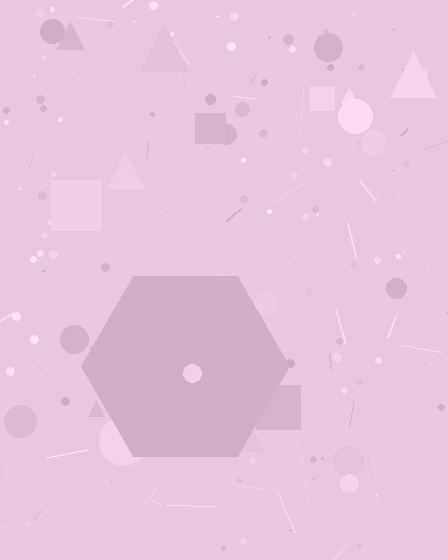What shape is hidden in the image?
A hexagon is hidden in the image.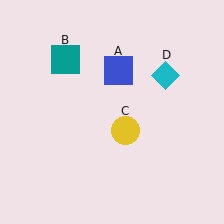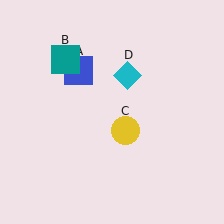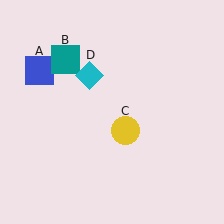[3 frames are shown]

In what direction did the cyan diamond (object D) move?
The cyan diamond (object D) moved left.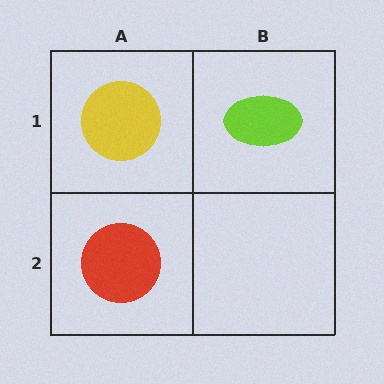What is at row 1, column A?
A yellow circle.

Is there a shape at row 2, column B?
No, that cell is empty.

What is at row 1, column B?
A lime ellipse.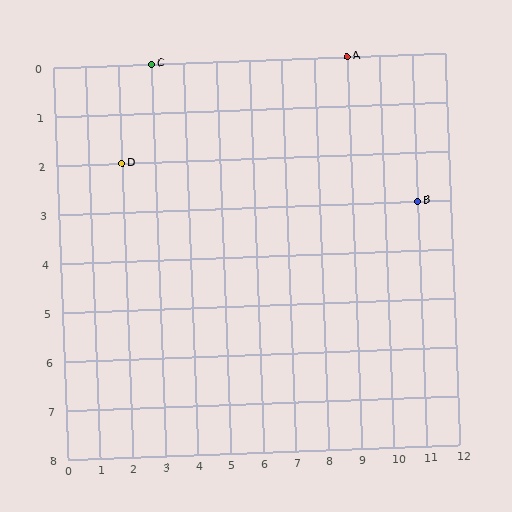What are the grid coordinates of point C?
Point C is at grid coordinates (3, 0).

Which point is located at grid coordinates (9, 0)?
Point A is at (9, 0).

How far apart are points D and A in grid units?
Points D and A are 7 columns and 2 rows apart (about 7.3 grid units diagonally).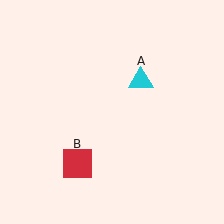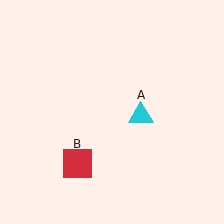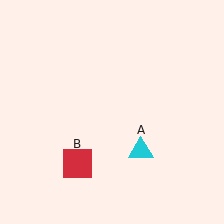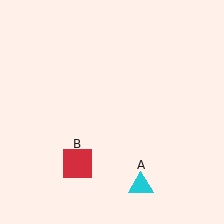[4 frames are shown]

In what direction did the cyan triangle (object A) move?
The cyan triangle (object A) moved down.